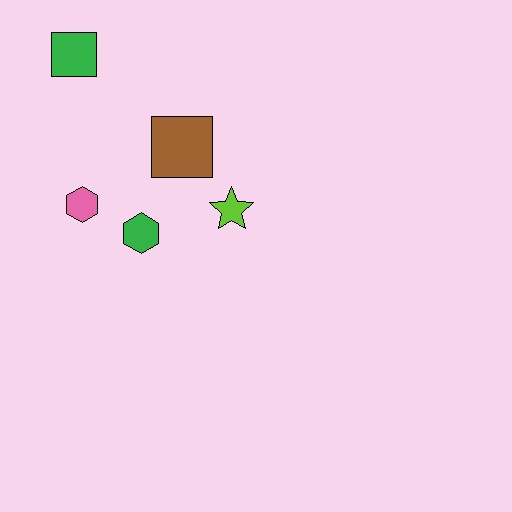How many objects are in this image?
There are 5 objects.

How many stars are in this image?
There is 1 star.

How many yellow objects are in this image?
There are no yellow objects.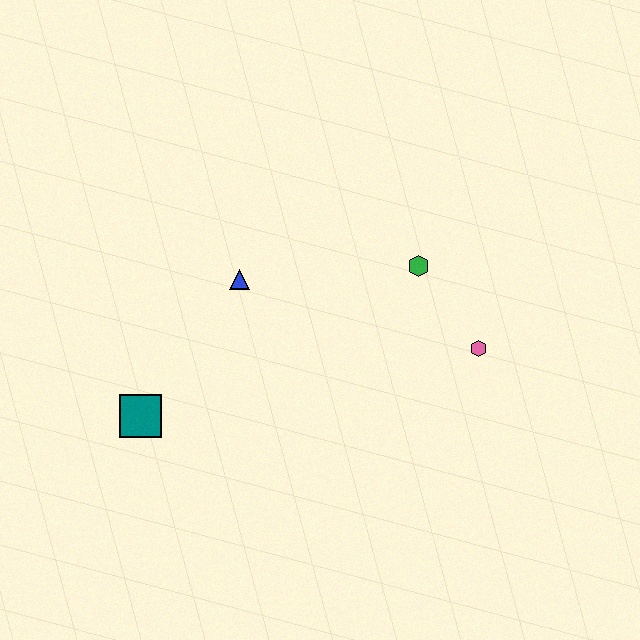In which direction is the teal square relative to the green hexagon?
The teal square is to the left of the green hexagon.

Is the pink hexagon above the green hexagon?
No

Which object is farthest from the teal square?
The pink hexagon is farthest from the teal square.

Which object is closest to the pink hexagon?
The green hexagon is closest to the pink hexagon.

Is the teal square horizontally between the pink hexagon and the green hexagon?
No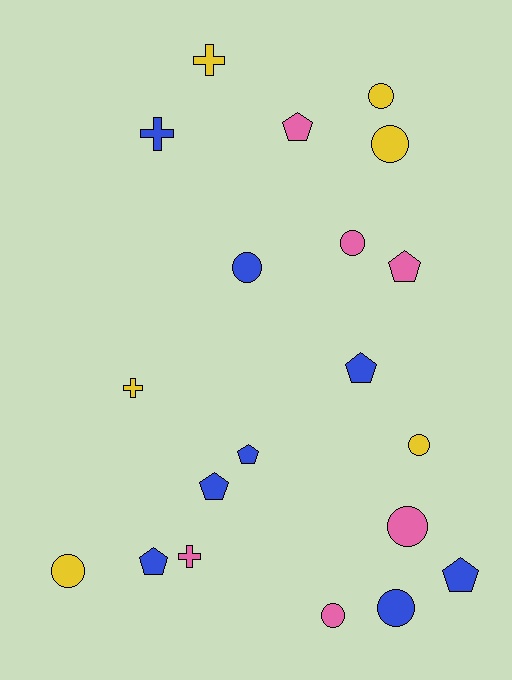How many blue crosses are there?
There is 1 blue cross.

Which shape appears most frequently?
Circle, with 9 objects.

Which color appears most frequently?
Blue, with 8 objects.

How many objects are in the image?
There are 20 objects.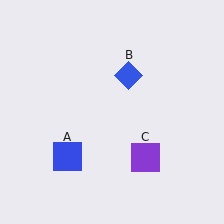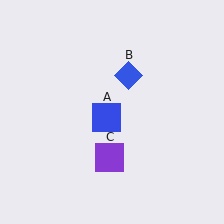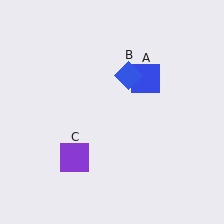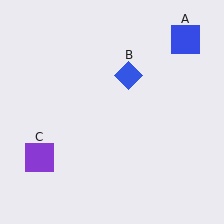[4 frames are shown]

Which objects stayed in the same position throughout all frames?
Blue diamond (object B) remained stationary.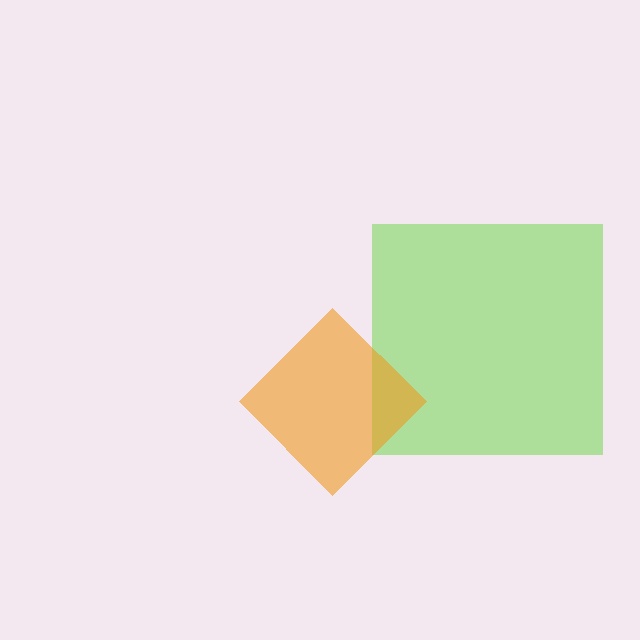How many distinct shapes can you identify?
There are 2 distinct shapes: a lime square, an orange diamond.